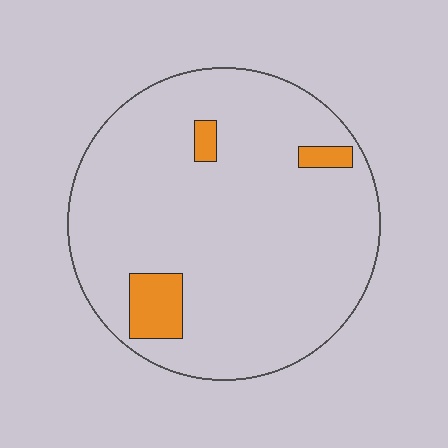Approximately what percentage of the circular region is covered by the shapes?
Approximately 5%.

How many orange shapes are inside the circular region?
3.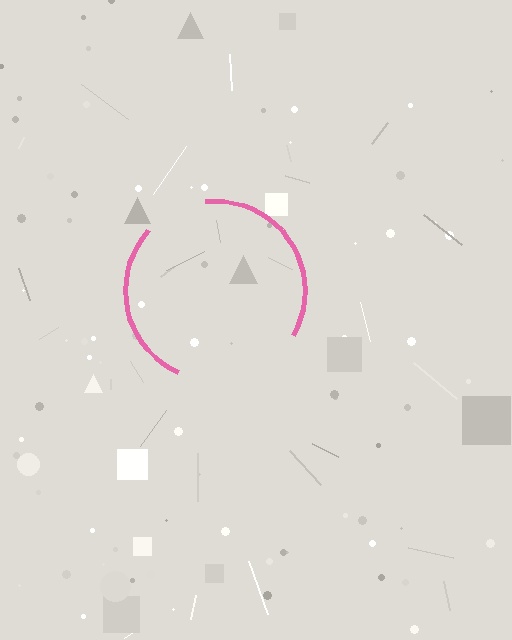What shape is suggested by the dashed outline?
The dashed outline suggests a circle.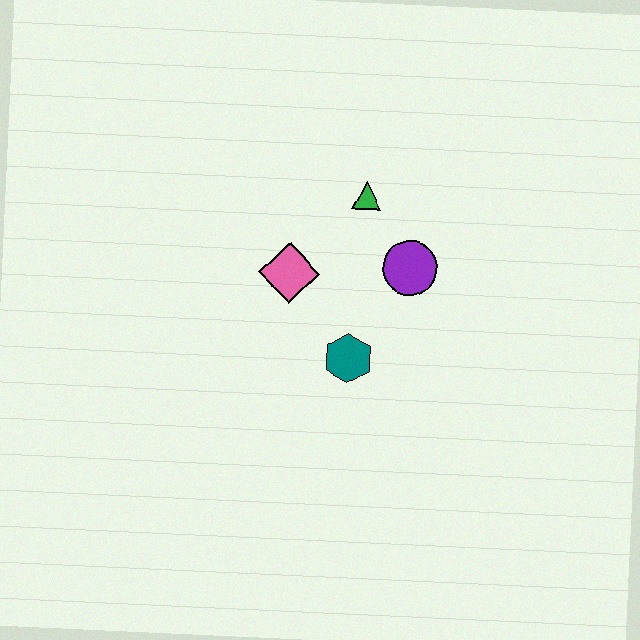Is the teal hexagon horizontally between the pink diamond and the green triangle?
Yes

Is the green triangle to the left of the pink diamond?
No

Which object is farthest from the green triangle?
The teal hexagon is farthest from the green triangle.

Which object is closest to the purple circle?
The green triangle is closest to the purple circle.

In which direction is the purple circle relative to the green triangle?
The purple circle is below the green triangle.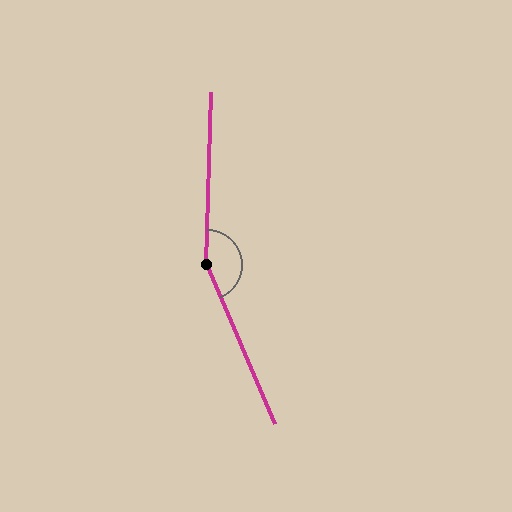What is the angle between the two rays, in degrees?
Approximately 155 degrees.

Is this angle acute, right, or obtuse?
It is obtuse.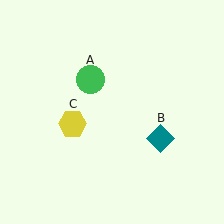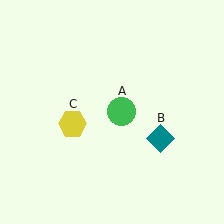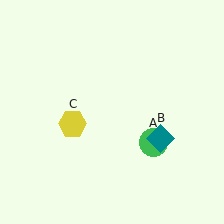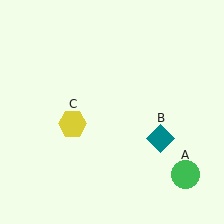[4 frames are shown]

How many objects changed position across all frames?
1 object changed position: green circle (object A).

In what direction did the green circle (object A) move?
The green circle (object A) moved down and to the right.